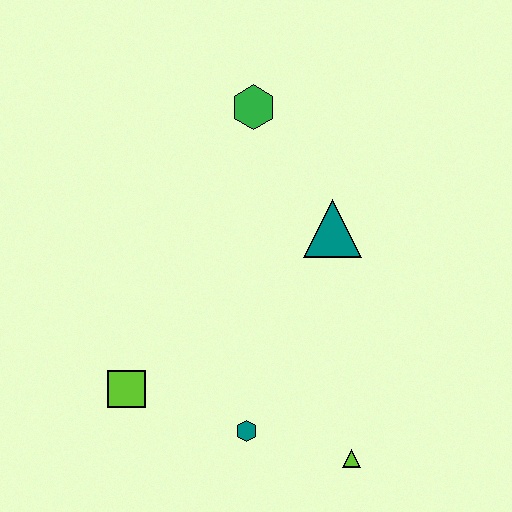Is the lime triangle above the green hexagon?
No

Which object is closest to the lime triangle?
The teal hexagon is closest to the lime triangle.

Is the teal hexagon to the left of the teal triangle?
Yes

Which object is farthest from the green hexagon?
The lime triangle is farthest from the green hexagon.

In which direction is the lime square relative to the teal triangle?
The lime square is to the left of the teal triangle.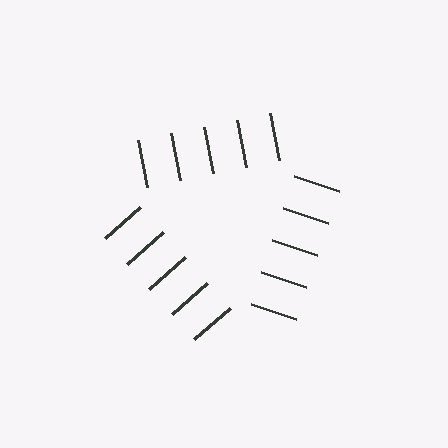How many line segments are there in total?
15 — 5 along each of the 3 edges.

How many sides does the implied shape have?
3 sides — the line-ends trace a triangle.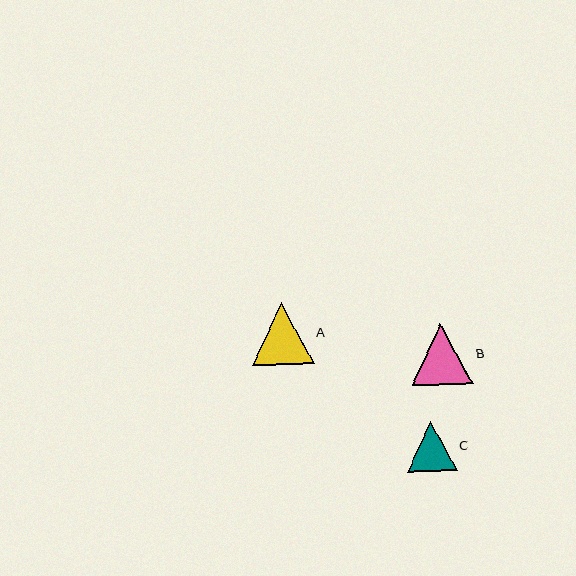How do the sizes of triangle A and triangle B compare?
Triangle A and triangle B are approximately the same size.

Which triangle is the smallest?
Triangle C is the smallest with a size of approximately 49 pixels.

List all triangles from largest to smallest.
From largest to smallest: A, B, C.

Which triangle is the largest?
Triangle A is the largest with a size of approximately 62 pixels.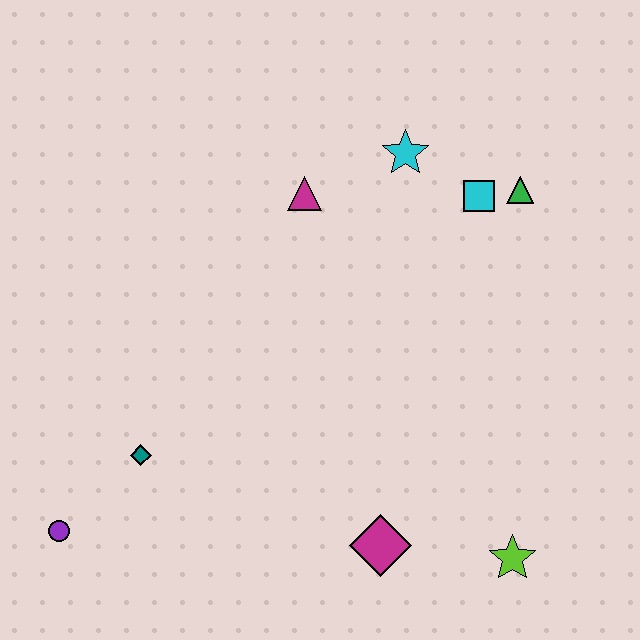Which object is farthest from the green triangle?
The purple circle is farthest from the green triangle.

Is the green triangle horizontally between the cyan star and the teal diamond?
No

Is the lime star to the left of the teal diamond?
No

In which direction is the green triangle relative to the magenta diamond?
The green triangle is above the magenta diamond.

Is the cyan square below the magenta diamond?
No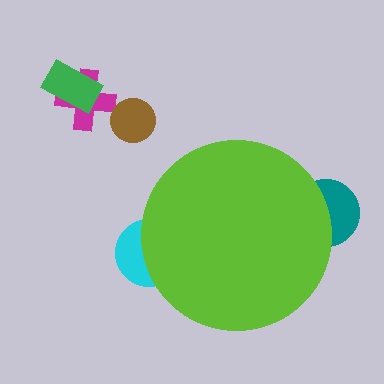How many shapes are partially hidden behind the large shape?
2 shapes are partially hidden.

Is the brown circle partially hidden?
No, the brown circle is fully visible.